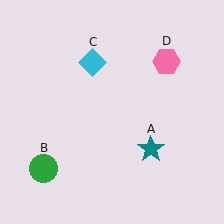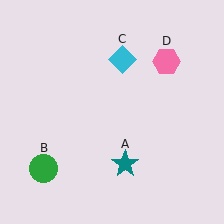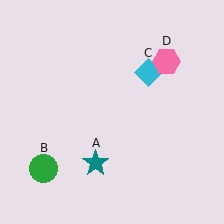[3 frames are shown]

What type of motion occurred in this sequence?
The teal star (object A), cyan diamond (object C) rotated clockwise around the center of the scene.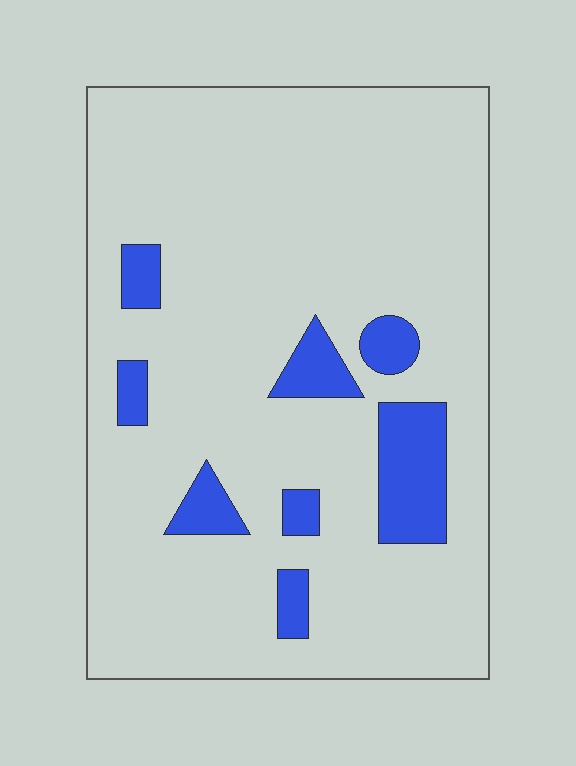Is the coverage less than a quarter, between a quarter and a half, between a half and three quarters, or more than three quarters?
Less than a quarter.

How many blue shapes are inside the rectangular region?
8.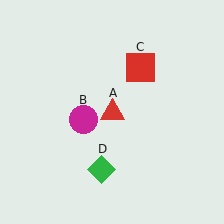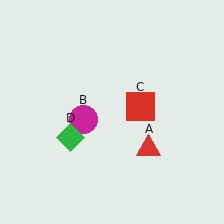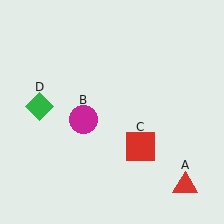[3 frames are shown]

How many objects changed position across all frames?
3 objects changed position: red triangle (object A), red square (object C), green diamond (object D).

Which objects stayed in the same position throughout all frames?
Magenta circle (object B) remained stationary.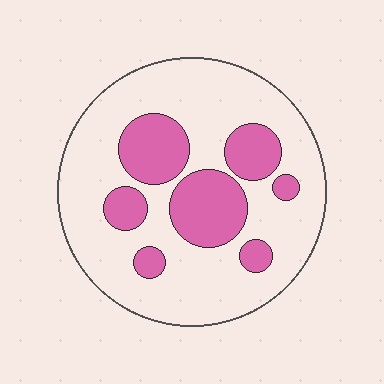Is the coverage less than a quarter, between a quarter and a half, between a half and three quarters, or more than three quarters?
Between a quarter and a half.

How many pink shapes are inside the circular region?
7.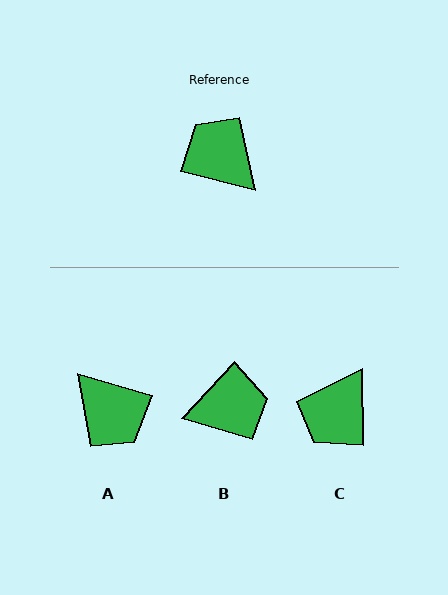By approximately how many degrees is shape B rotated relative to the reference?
Approximately 119 degrees clockwise.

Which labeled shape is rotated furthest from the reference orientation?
A, about 177 degrees away.